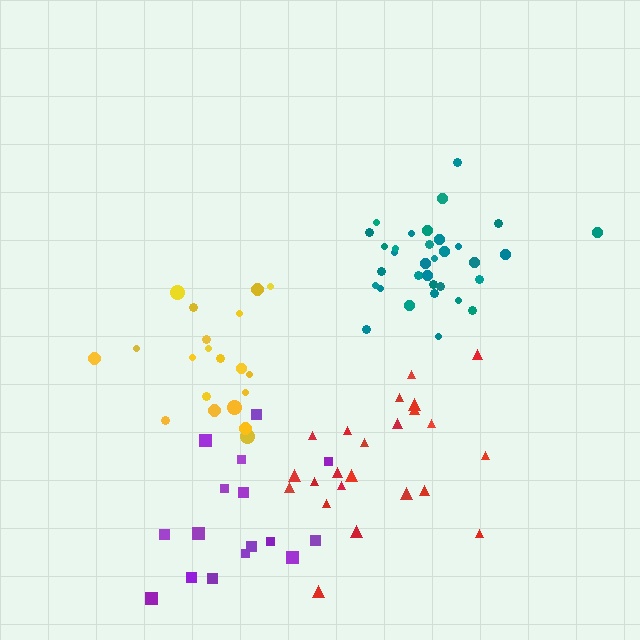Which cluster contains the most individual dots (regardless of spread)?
Teal (33).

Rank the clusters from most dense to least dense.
teal, red, yellow, purple.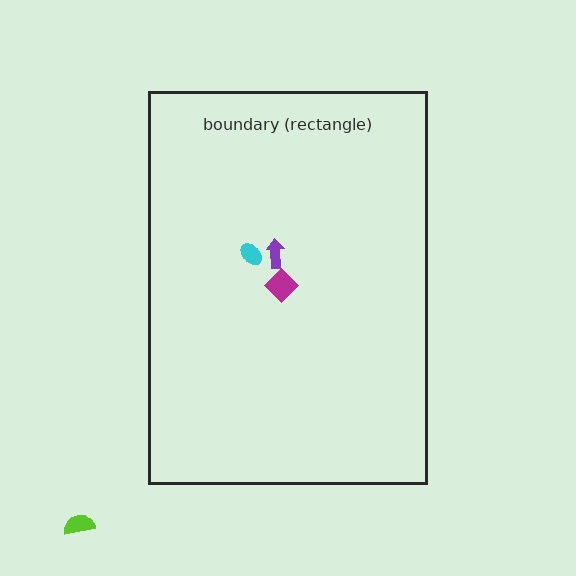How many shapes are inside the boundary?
3 inside, 1 outside.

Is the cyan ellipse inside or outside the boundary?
Inside.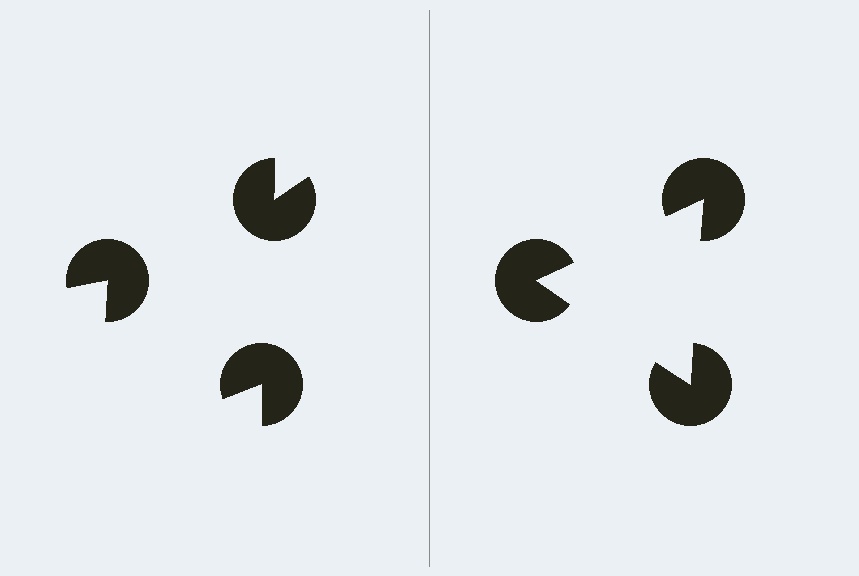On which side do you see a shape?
An illusory triangle appears on the right side. On the left side the wedge cuts are rotated, so no coherent shape forms.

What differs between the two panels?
The pac-man discs are positioned identically on both sides; only the wedge orientations differ. On the right they align to a triangle; on the left they are misaligned.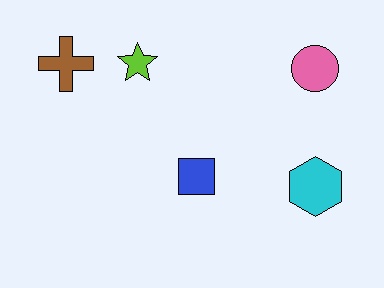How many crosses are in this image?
There is 1 cross.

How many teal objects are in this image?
There are no teal objects.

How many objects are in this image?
There are 5 objects.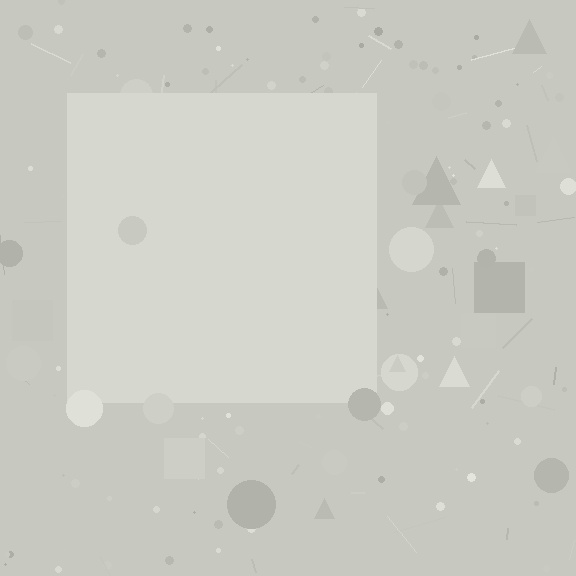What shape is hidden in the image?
A square is hidden in the image.